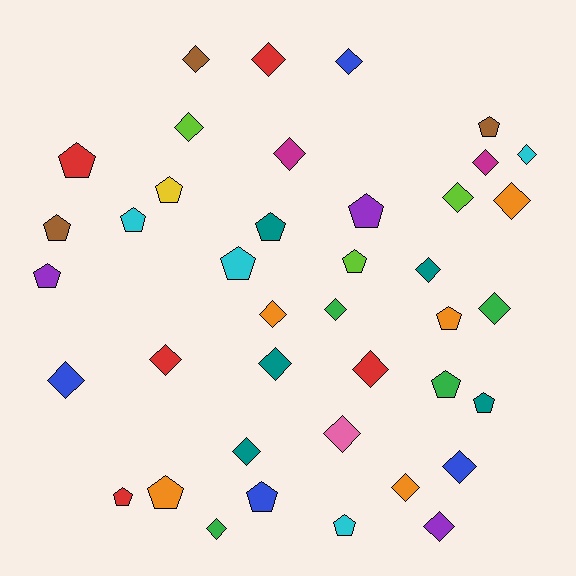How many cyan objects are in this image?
There are 4 cyan objects.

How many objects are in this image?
There are 40 objects.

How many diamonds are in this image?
There are 23 diamonds.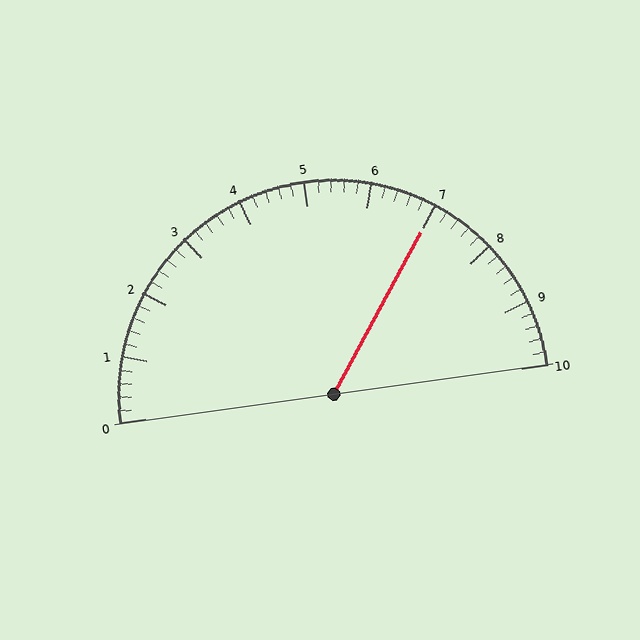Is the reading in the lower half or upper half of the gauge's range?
The reading is in the upper half of the range (0 to 10).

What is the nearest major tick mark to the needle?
The nearest major tick mark is 7.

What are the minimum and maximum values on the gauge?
The gauge ranges from 0 to 10.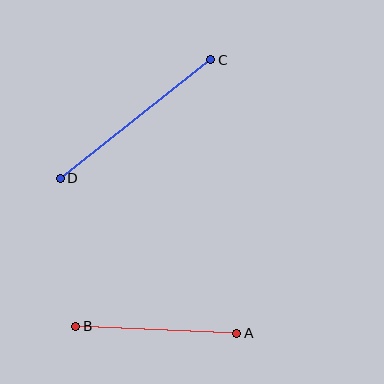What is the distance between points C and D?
The distance is approximately 192 pixels.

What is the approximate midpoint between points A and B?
The midpoint is at approximately (156, 330) pixels.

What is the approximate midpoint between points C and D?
The midpoint is at approximately (135, 119) pixels.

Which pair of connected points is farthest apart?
Points C and D are farthest apart.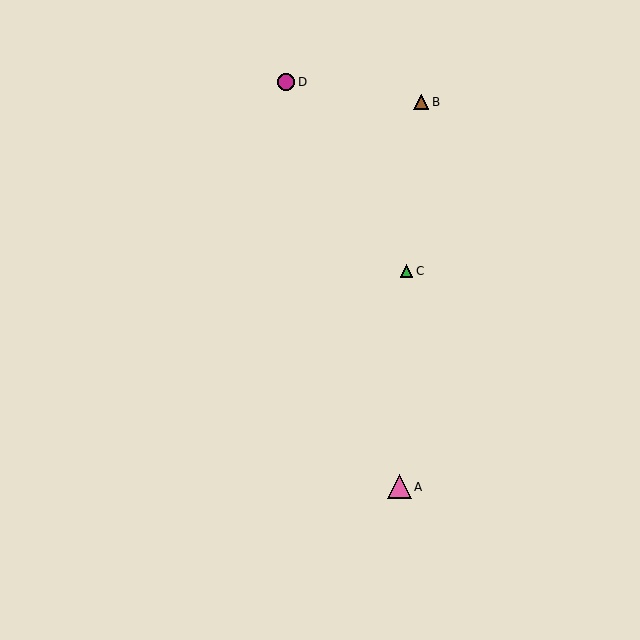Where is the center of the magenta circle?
The center of the magenta circle is at (286, 82).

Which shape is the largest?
The pink triangle (labeled A) is the largest.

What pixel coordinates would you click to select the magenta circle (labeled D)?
Click at (286, 82) to select the magenta circle D.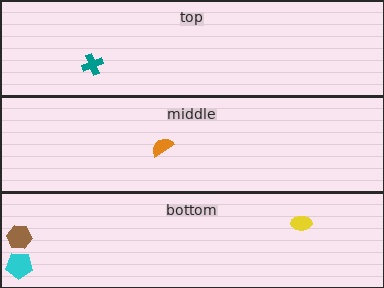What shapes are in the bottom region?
The cyan pentagon, the brown hexagon, the yellow ellipse.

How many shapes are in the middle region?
1.